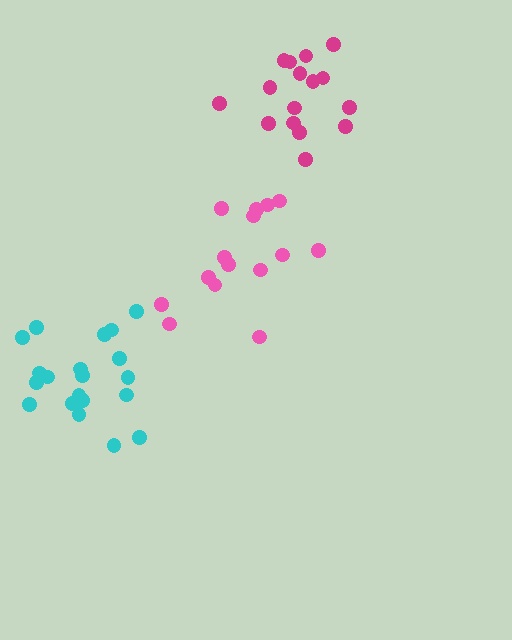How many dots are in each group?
Group 1: 15 dots, Group 2: 20 dots, Group 3: 16 dots (51 total).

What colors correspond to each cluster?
The clusters are colored: pink, cyan, magenta.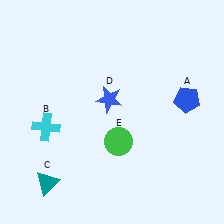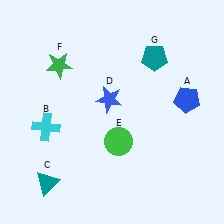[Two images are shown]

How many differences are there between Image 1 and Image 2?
There are 2 differences between the two images.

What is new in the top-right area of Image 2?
A teal pentagon (G) was added in the top-right area of Image 2.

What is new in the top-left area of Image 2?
A green star (F) was added in the top-left area of Image 2.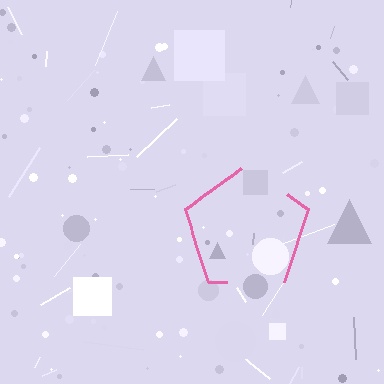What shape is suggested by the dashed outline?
The dashed outline suggests a pentagon.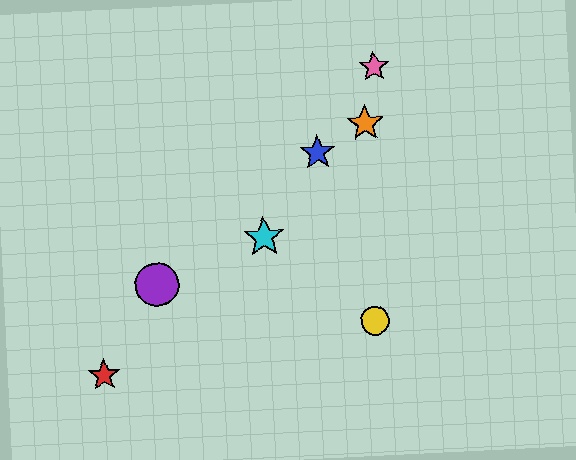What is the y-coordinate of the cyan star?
The cyan star is at y≈237.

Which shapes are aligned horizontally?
The green circle, the purple circle are aligned horizontally.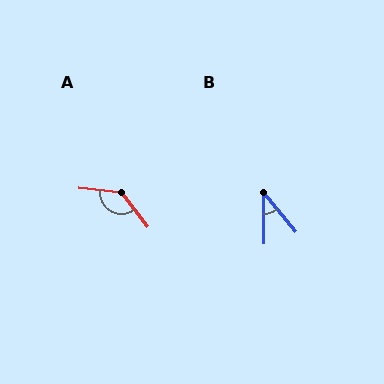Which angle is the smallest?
B, at approximately 40 degrees.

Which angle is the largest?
A, at approximately 134 degrees.